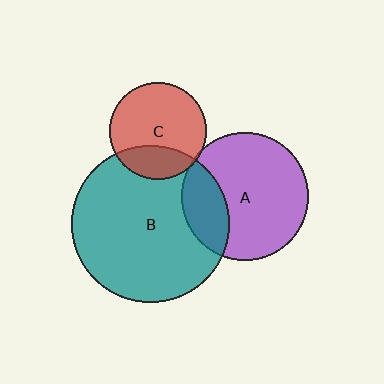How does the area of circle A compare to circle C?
Approximately 1.7 times.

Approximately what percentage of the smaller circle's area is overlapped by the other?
Approximately 25%.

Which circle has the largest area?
Circle B (teal).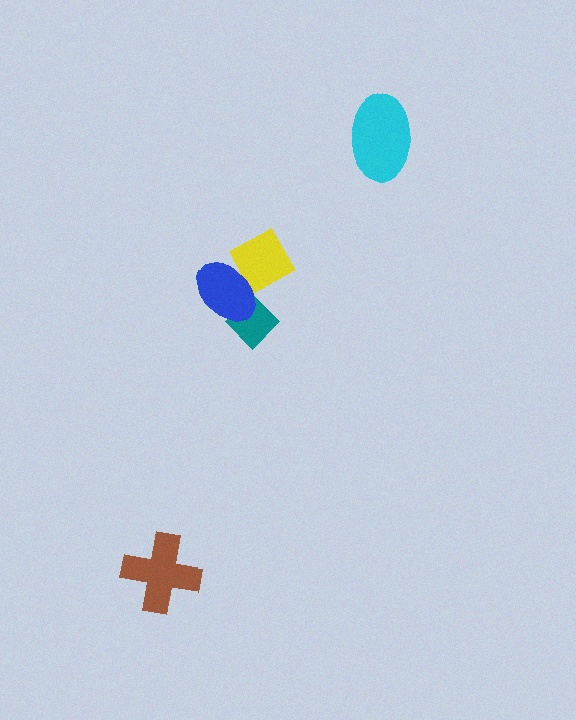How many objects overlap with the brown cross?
0 objects overlap with the brown cross.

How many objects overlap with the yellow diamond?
1 object overlaps with the yellow diamond.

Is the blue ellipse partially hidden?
No, no other shape covers it.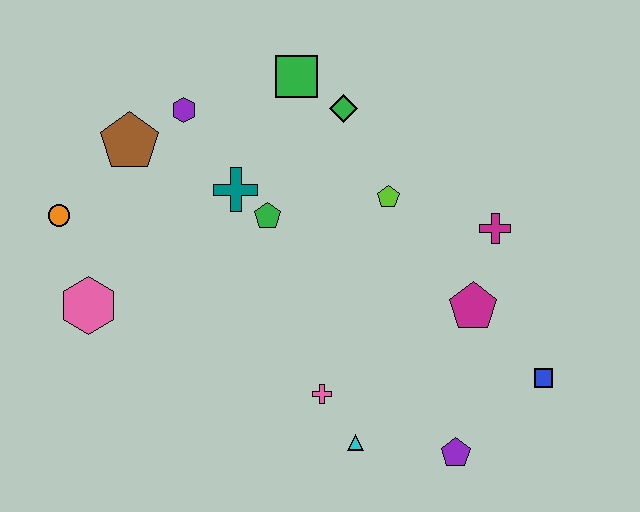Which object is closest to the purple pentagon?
The cyan triangle is closest to the purple pentagon.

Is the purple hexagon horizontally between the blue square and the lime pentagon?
No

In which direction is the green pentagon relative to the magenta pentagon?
The green pentagon is to the left of the magenta pentagon.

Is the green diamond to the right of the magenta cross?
No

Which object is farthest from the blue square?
The orange circle is farthest from the blue square.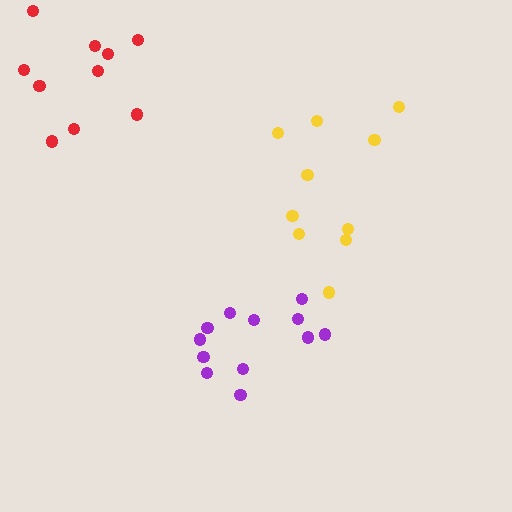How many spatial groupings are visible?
There are 3 spatial groupings.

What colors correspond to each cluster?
The clusters are colored: yellow, red, purple.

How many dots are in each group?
Group 1: 10 dots, Group 2: 10 dots, Group 3: 12 dots (32 total).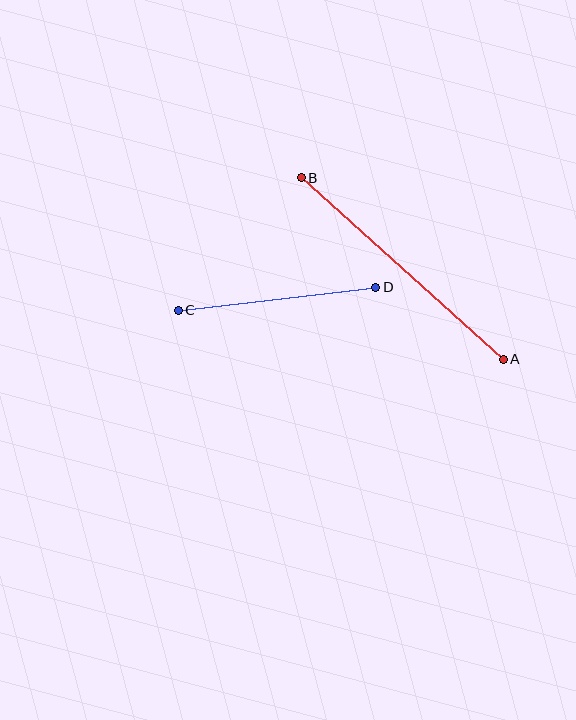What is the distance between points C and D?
The distance is approximately 199 pixels.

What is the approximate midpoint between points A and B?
The midpoint is at approximately (402, 268) pixels.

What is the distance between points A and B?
The distance is approximately 272 pixels.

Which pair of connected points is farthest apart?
Points A and B are farthest apart.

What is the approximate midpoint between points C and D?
The midpoint is at approximately (277, 299) pixels.